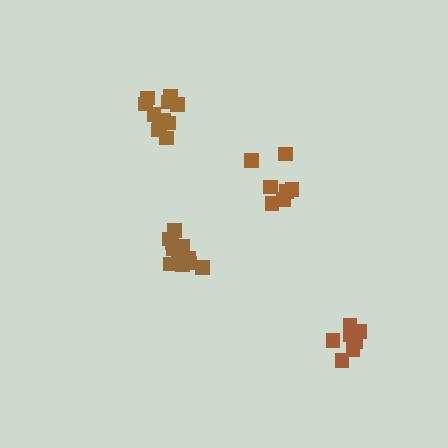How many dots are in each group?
Group 1: 7 dots, Group 2: 11 dots, Group 3: 7 dots, Group 4: 11 dots (36 total).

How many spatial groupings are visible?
There are 4 spatial groupings.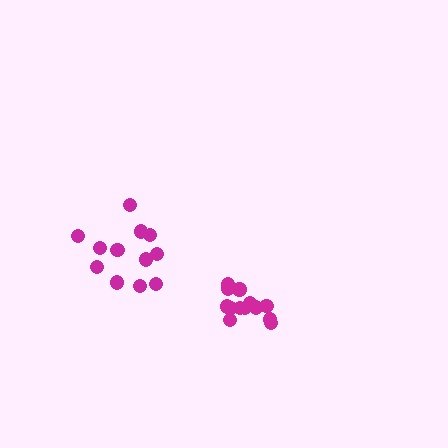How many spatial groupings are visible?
There are 2 spatial groupings.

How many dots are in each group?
Group 1: 13 dots, Group 2: 12 dots (25 total).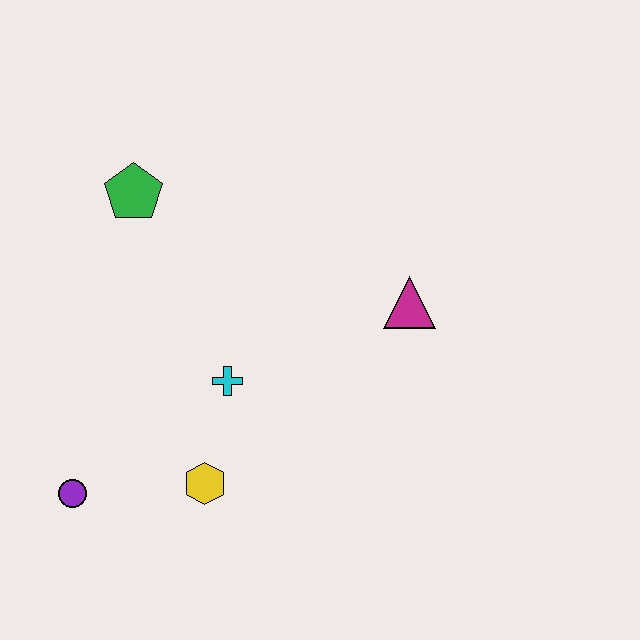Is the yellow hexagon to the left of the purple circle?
No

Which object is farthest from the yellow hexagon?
The green pentagon is farthest from the yellow hexagon.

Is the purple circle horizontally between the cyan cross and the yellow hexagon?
No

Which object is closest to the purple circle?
The yellow hexagon is closest to the purple circle.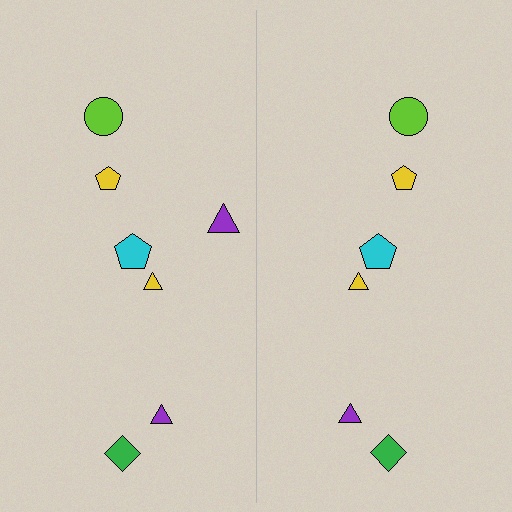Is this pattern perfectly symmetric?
No, the pattern is not perfectly symmetric. A purple triangle is missing from the right side.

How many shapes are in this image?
There are 13 shapes in this image.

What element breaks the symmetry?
A purple triangle is missing from the right side.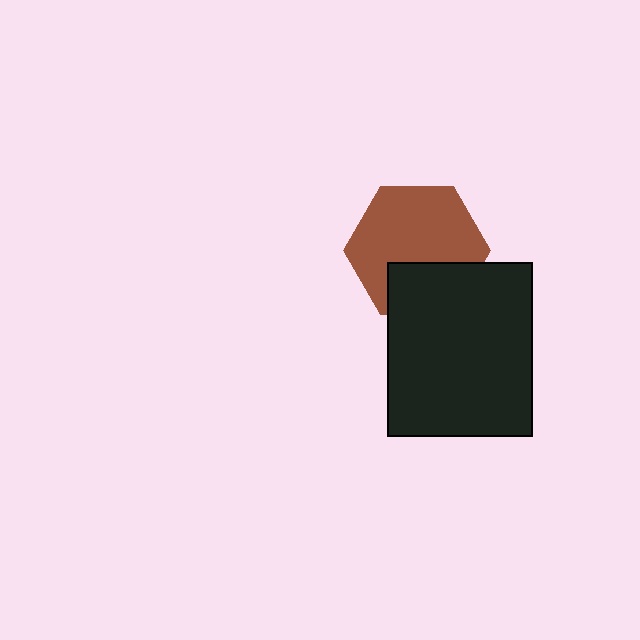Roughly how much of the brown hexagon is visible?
Most of it is visible (roughly 69%).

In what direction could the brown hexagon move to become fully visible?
The brown hexagon could move up. That would shift it out from behind the black rectangle entirely.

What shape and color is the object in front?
The object in front is a black rectangle.